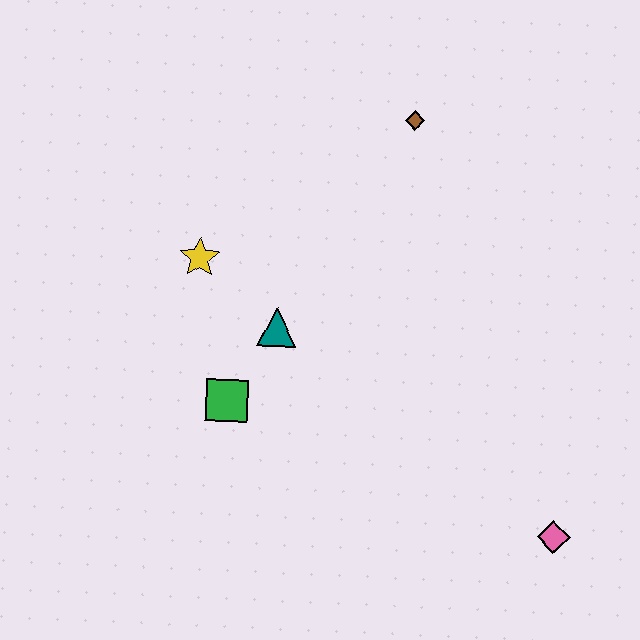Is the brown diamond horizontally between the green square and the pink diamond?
Yes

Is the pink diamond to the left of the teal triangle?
No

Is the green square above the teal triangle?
No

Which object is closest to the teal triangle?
The green square is closest to the teal triangle.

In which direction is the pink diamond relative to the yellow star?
The pink diamond is to the right of the yellow star.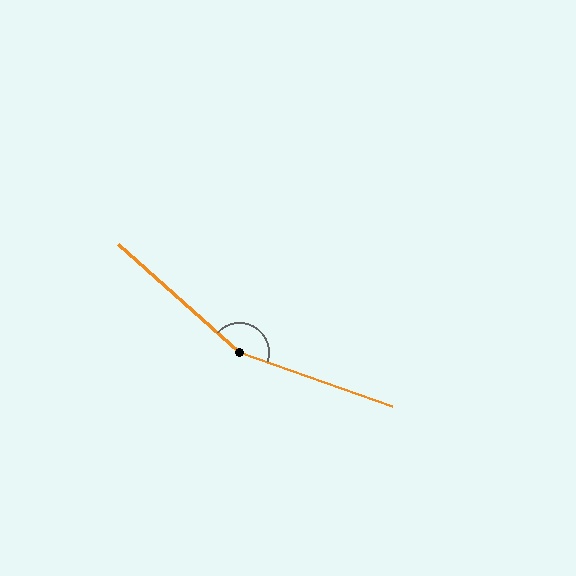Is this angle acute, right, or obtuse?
It is obtuse.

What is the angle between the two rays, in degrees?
Approximately 158 degrees.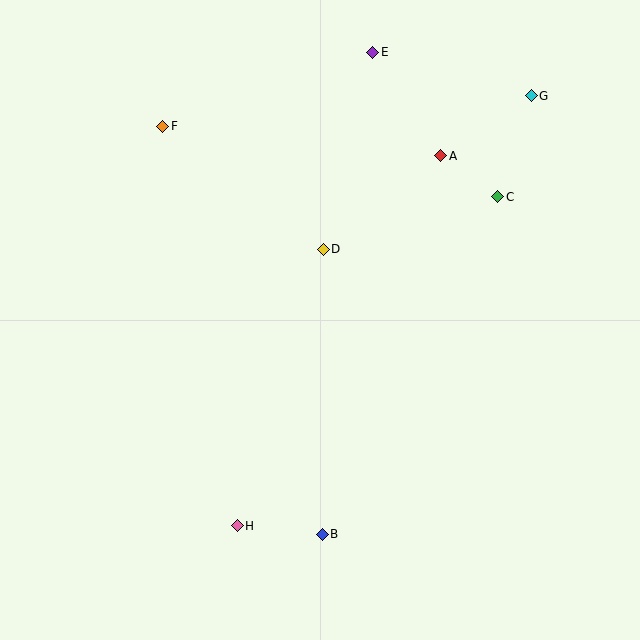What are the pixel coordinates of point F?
Point F is at (163, 126).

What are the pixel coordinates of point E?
Point E is at (373, 52).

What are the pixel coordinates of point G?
Point G is at (531, 96).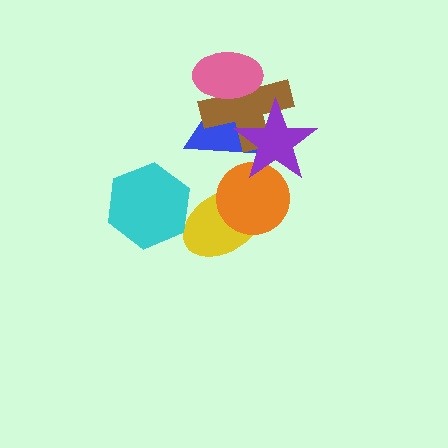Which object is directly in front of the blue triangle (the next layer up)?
The brown cross is directly in front of the blue triangle.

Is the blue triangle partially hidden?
Yes, it is partially covered by another shape.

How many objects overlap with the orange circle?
2 objects overlap with the orange circle.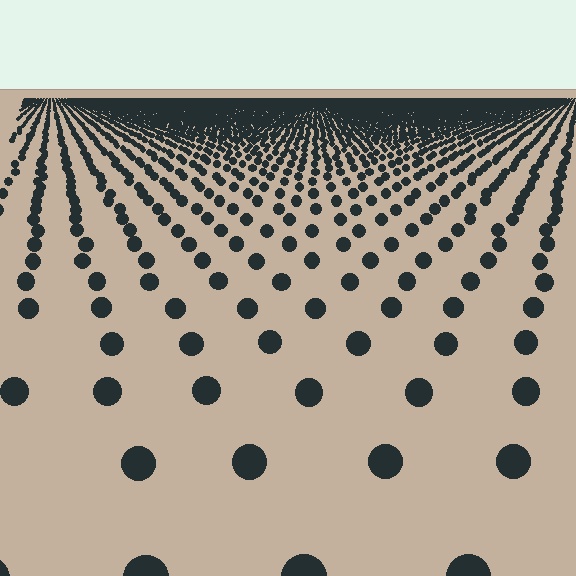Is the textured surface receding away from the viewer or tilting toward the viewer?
The surface is receding away from the viewer. Texture elements get smaller and denser toward the top.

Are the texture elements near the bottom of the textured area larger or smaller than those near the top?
Larger. Near the bottom, elements are closer to the viewer and appear at a bigger on-screen size.